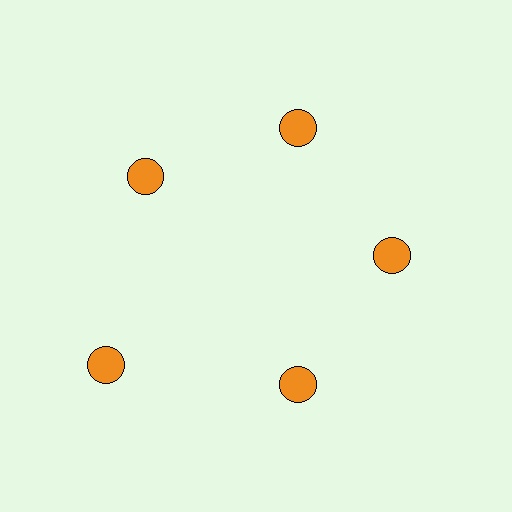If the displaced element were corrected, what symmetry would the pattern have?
It would have 5-fold rotational symmetry — the pattern would map onto itself every 72 degrees.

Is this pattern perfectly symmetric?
No. The 5 orange circles are arranged in a ring, but one element near the 8 o'clock position is pushed outward from the center, breaking the 5-fold rotational symmetry.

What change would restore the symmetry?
The symmetry would be restored by moving it inward, back onto the ring so that all 5 circles sit at equal angles and equal distance from the center.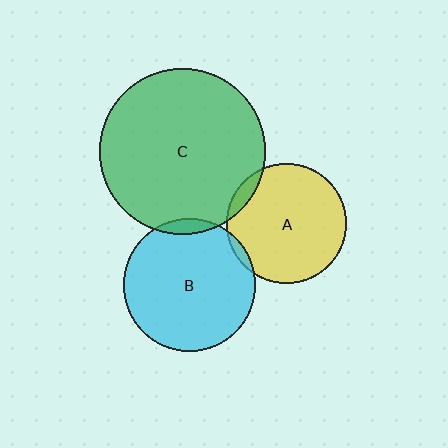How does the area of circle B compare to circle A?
Approximately 1.2 times.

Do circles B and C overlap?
Yes.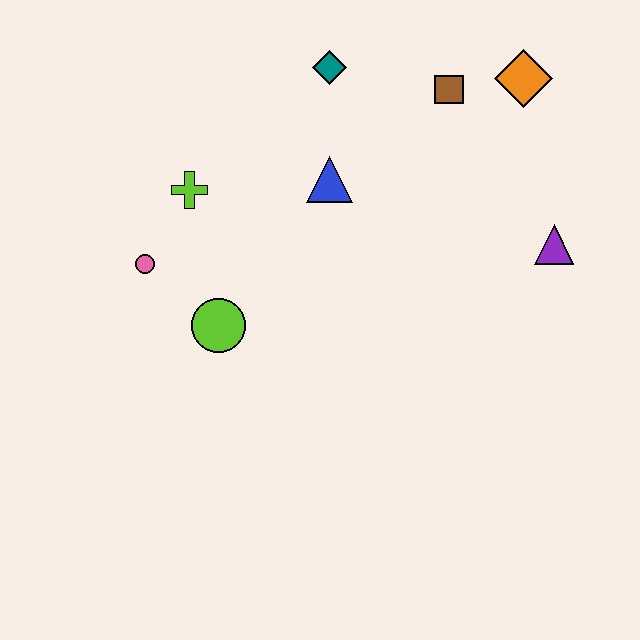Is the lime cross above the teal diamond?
No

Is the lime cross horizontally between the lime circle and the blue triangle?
No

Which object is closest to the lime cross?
The pink circle is closest to the lime cross.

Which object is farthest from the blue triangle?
The purple triangle is farthest from the blue triangle.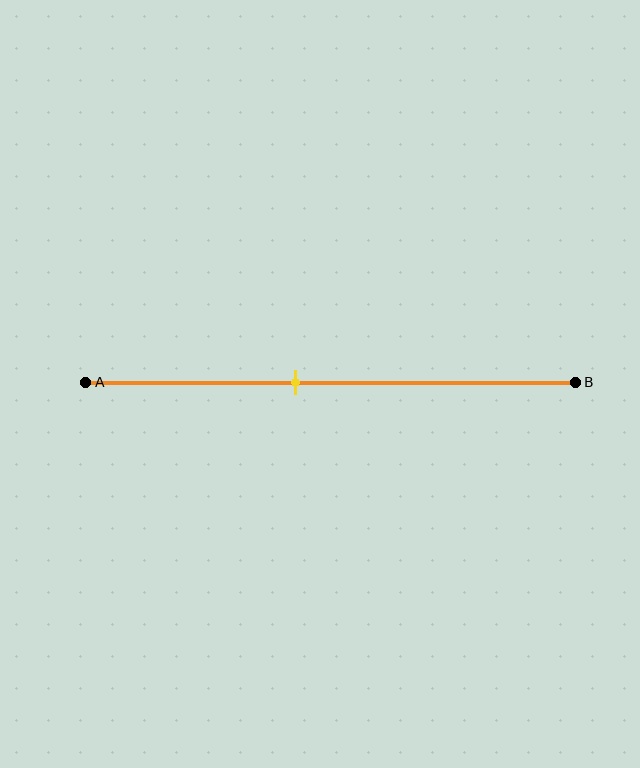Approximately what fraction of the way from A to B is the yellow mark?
The yellow mark is approximately 45% of the way from A to B.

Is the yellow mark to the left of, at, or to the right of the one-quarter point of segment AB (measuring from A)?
The yellow mark is to the right of the one-quarter point of segment AB.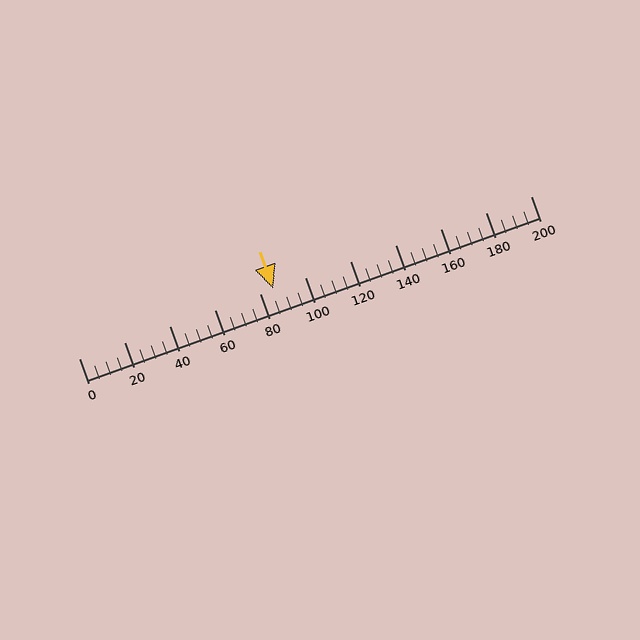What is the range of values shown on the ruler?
The ruler shows values from 0 to 200.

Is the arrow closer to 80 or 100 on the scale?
The arrow is closer to 80.